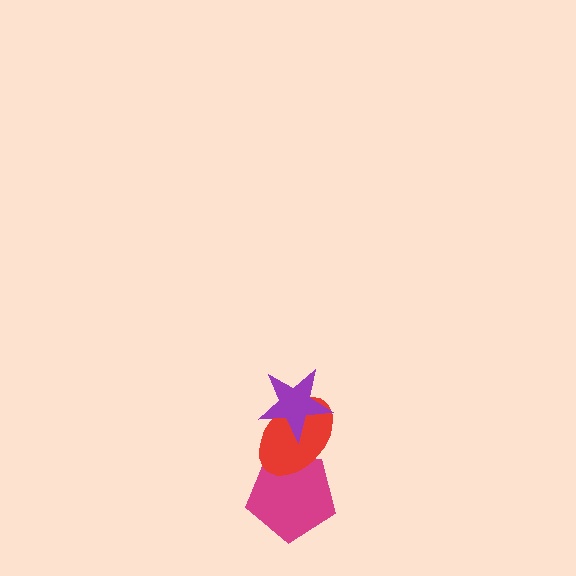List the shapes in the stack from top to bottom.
From top to bottom: the purple star, the red ellipse, the magenta pentagon.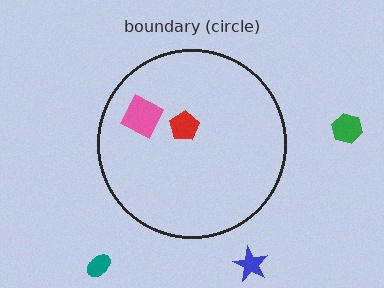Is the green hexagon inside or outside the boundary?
Outside.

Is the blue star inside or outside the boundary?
Outside.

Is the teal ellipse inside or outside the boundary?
Outside.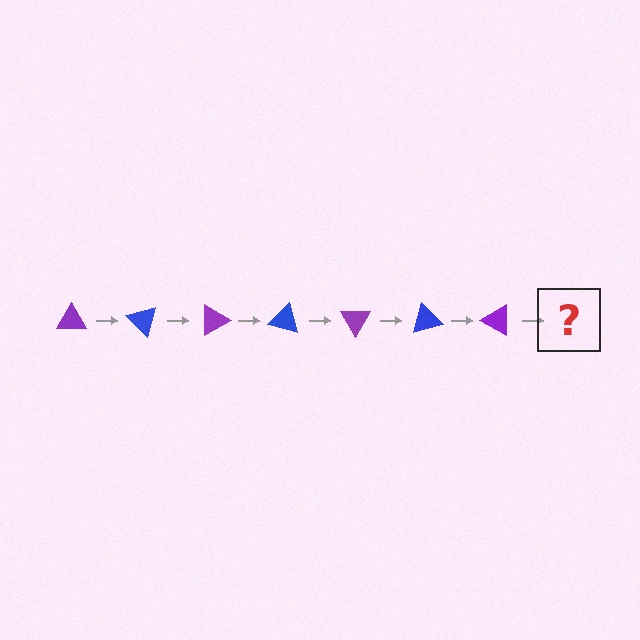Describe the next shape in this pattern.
It should be a blue triangle, rotated 315 degrees from the start.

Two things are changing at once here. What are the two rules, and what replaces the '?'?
The two rules are that it rotates 45 degrees each step and the color cycles through purple and blue. The '?' should be a blue triangle, rotated 315 degrees from the start.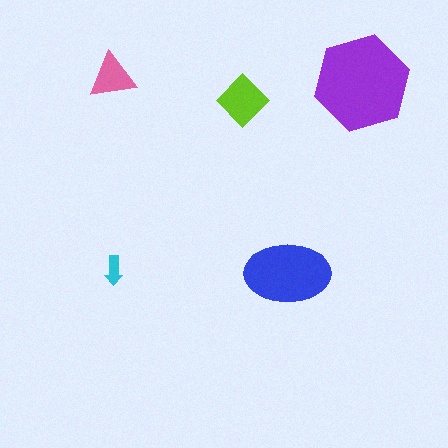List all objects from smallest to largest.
The cyan arrow, the pink triangle, the lime diamond, the blue ellipse, the purple hexagon.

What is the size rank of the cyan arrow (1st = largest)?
5th.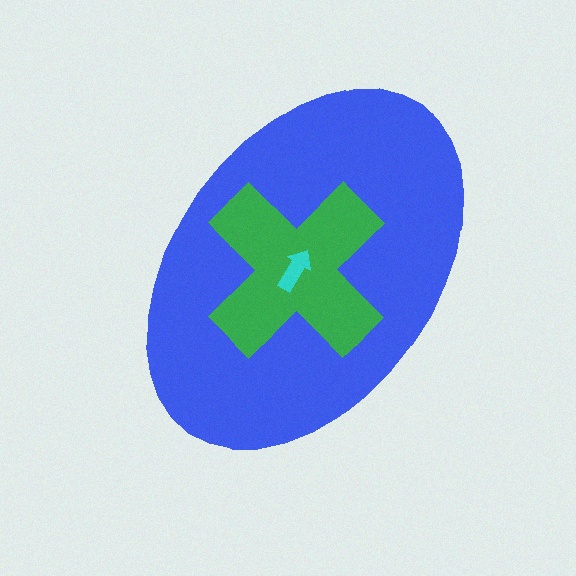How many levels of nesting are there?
3.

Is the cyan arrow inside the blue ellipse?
Yes.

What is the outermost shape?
The blue ellipse.